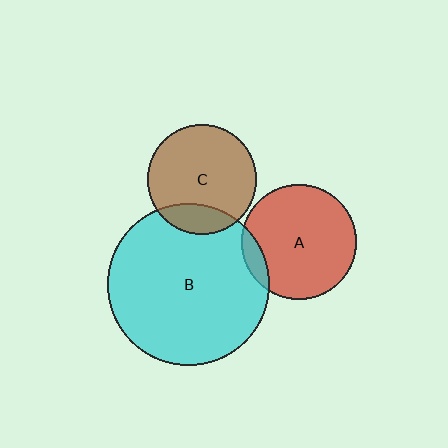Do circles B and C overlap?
Yes.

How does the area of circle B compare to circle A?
Approximately 2.0 times.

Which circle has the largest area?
Circle B (cyan).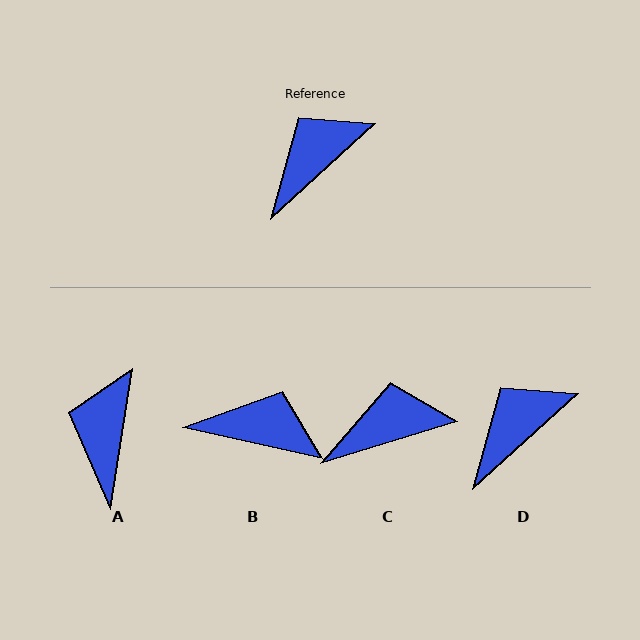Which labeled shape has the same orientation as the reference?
D.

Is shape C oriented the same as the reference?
No, it is off by about 25 degrees.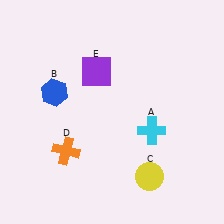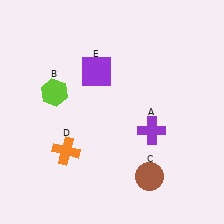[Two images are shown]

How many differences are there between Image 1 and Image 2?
There are 3 differences between the two images.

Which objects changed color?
A changed from cyan to purple. B changed from blue to lime. C changed from yellow to brown.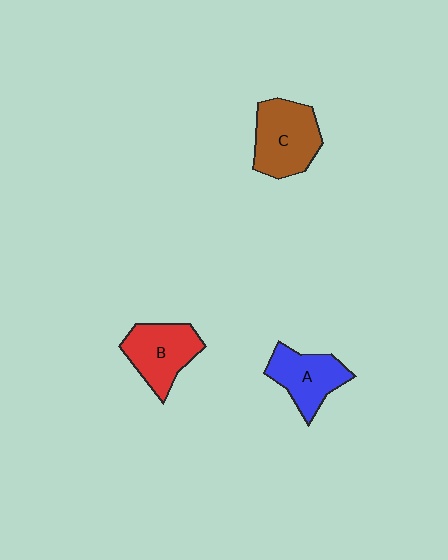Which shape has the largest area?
Shape C (brown).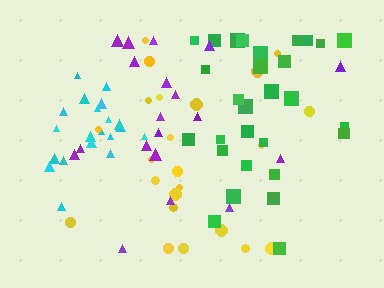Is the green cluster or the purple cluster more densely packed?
Green.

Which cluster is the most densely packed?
Cyan.